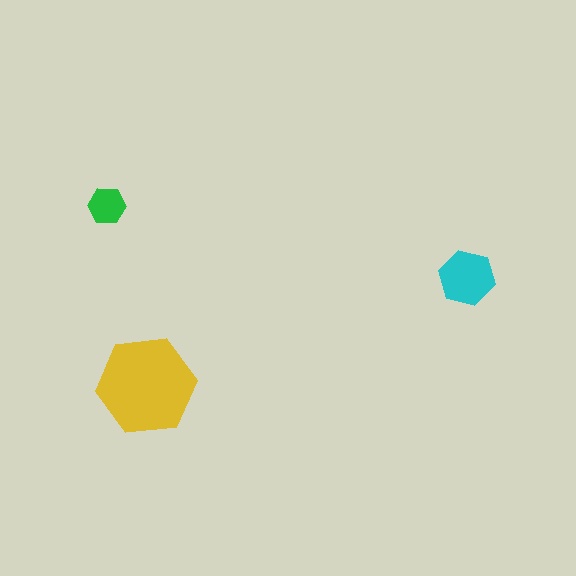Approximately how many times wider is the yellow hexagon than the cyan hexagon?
About 2 times wider.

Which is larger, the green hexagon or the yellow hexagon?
The yellow one.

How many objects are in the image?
There are 3 objects in the image.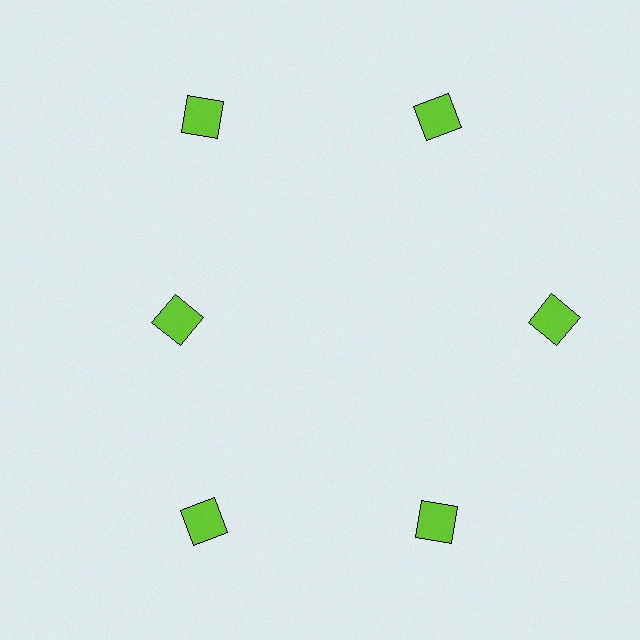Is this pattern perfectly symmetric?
No. The 6 lime squares are arranged in a ring, but one element near the 9 o'clock position is pulled inward toward the center, breaking the 6-fold rotational symmetry.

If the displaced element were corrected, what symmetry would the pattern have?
It would have 6-fold rotational symmetry — the pattern would map onto itself every 60 degrees.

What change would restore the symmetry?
The symmetry would be restored by moving it outward, back onto the ring so that all 6 squares sit at equal angles and equal distance from the center.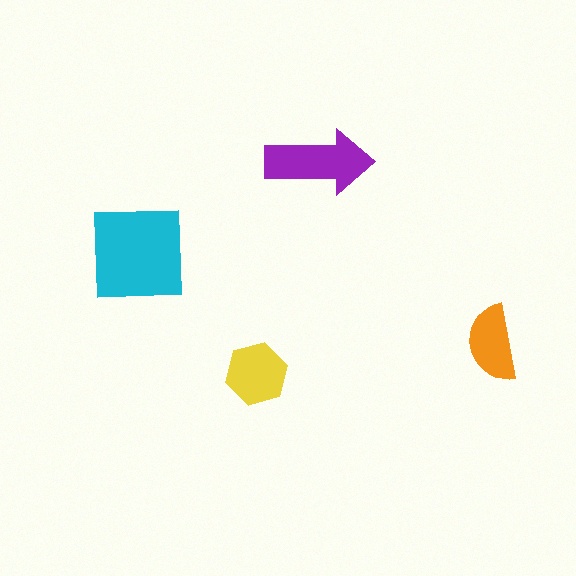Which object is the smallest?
The orange semicircle.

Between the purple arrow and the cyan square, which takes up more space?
The cyan square.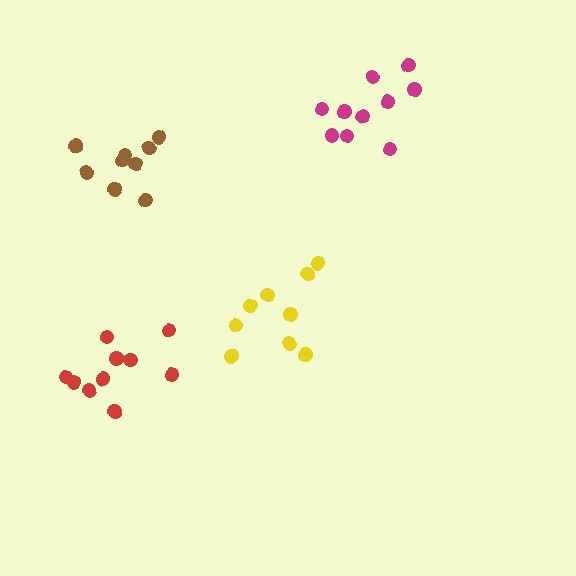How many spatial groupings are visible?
There are 4 spatial groupings.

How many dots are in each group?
Group 1: 9 dots, Group 2: 9 dots, Group 3: 10 dots, Group 4: 10 dots (38 total).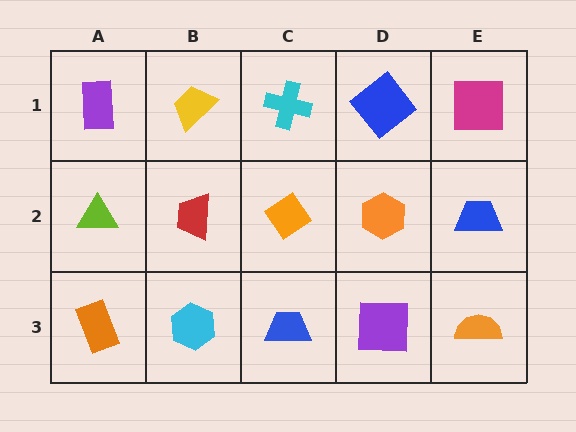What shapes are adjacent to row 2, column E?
A magenta square (row 1, column E), an orange semicircle (row 3, column E), an orange hexagon (row 2, column D).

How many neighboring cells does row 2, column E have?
3.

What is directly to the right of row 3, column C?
A purple square.